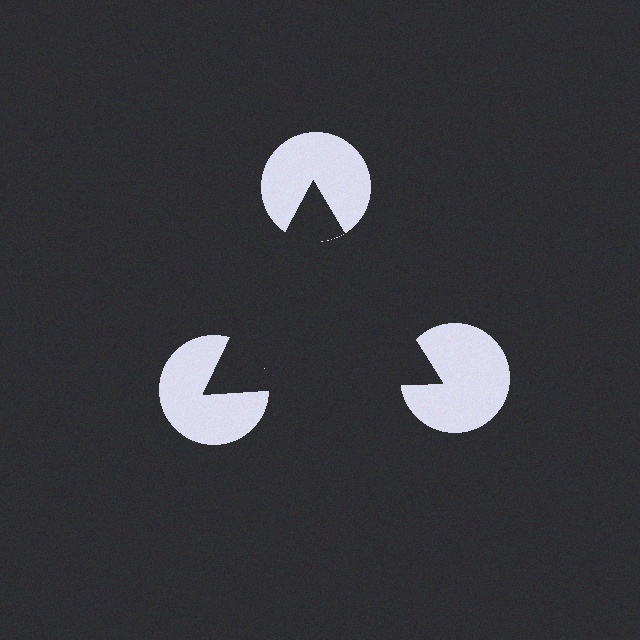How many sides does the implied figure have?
3 sides.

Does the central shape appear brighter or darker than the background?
It typically appears slightly darker than the background, even though no actual brightness change is drawn.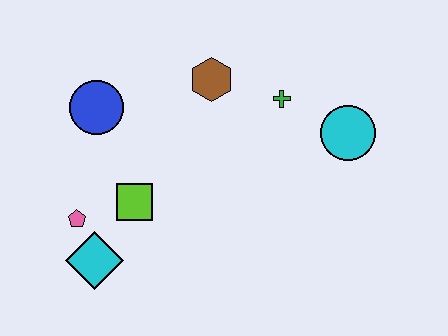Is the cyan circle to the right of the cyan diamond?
Yes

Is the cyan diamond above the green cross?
No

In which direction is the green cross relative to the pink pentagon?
The green cross is to the right of the pink pentagon.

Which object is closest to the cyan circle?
The green cross is closest to the cyan circle.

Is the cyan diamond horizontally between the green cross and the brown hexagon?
No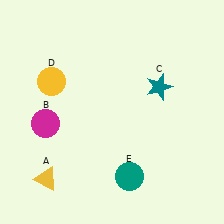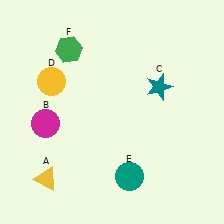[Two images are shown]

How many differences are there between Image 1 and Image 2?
There is 1 difference between the two images.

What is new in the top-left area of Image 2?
A green hexagon (F) was added in the top-left area of Image 2.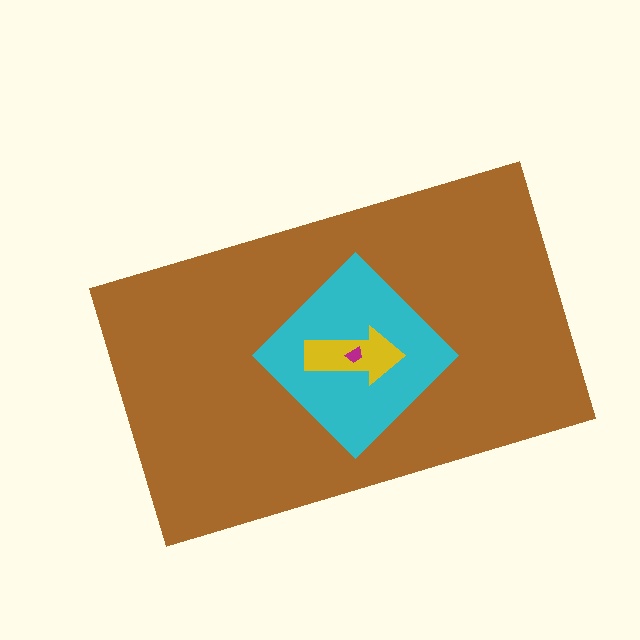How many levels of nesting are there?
4.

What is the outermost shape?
The brown rectangle.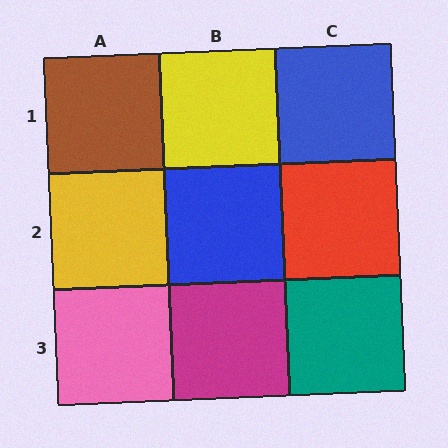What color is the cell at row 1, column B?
Yellow.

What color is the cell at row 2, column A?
Yellow.